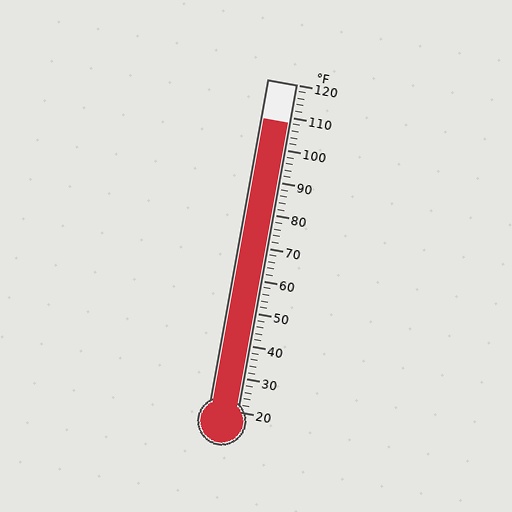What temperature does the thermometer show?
The thermometer shows approximately 108°F.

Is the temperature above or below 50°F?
The temperature is above 50°F.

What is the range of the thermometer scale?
The thermometer scale ranges from 20°F to 120°F.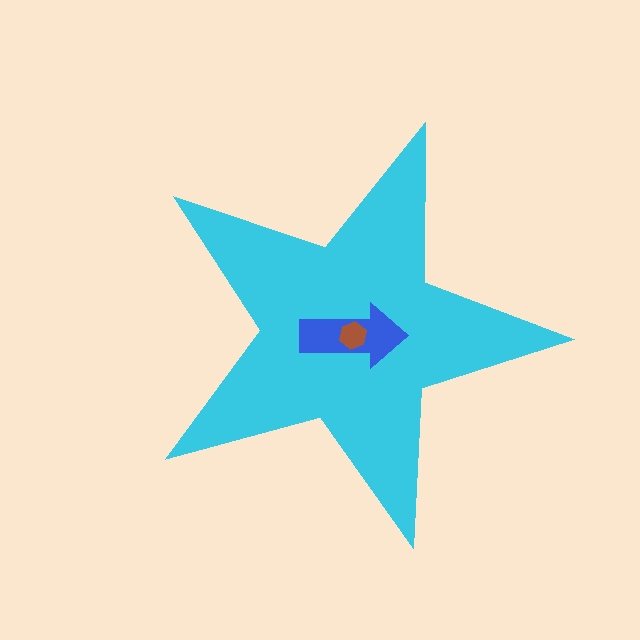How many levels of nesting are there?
3.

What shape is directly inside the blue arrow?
The brown hexagon.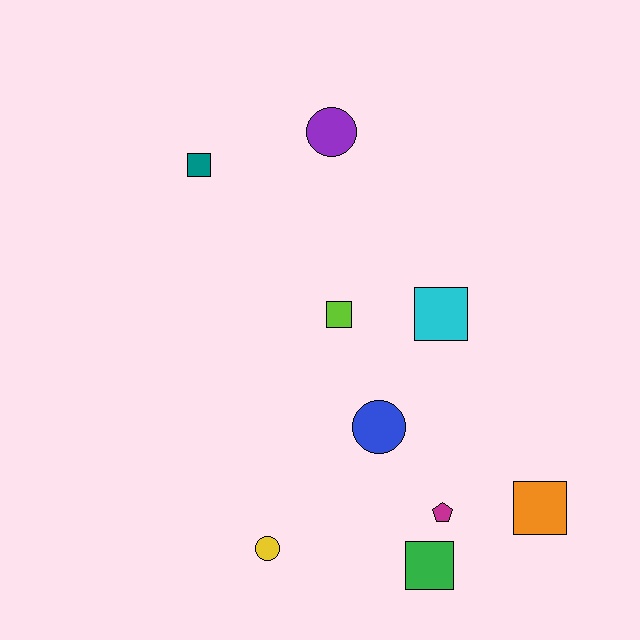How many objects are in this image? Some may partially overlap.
There are 9 objects.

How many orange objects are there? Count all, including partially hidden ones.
There is 1 orange object.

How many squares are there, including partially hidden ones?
There are 5 squares.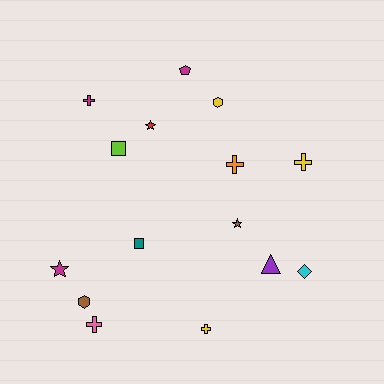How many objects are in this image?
There are 15 objects.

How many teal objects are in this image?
There is 1 teal object.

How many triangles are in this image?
There is 1 triangle.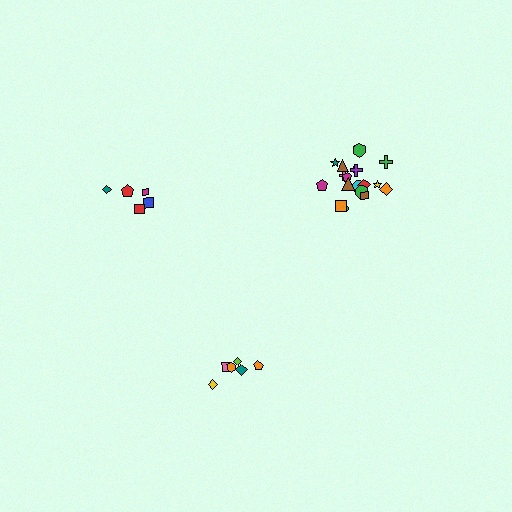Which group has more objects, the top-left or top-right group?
The top-right group.